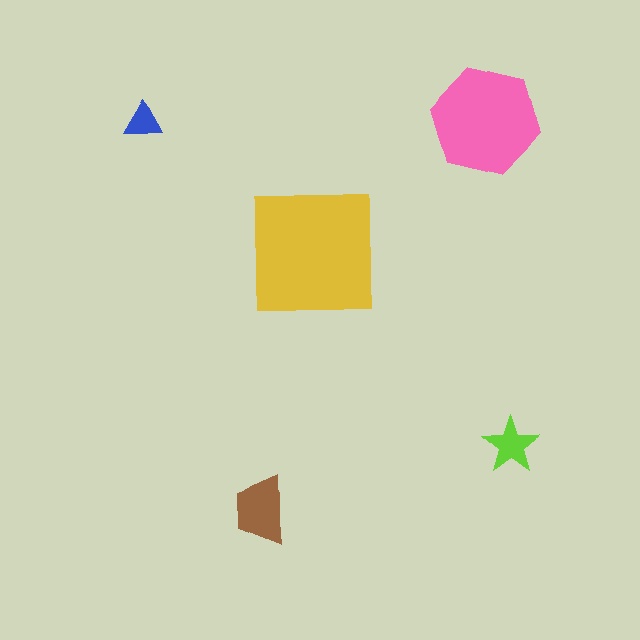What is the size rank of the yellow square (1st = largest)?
1st.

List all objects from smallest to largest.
The blue triangle, the lime star, the brown trapezoid, the pink hexagon, the yellow square.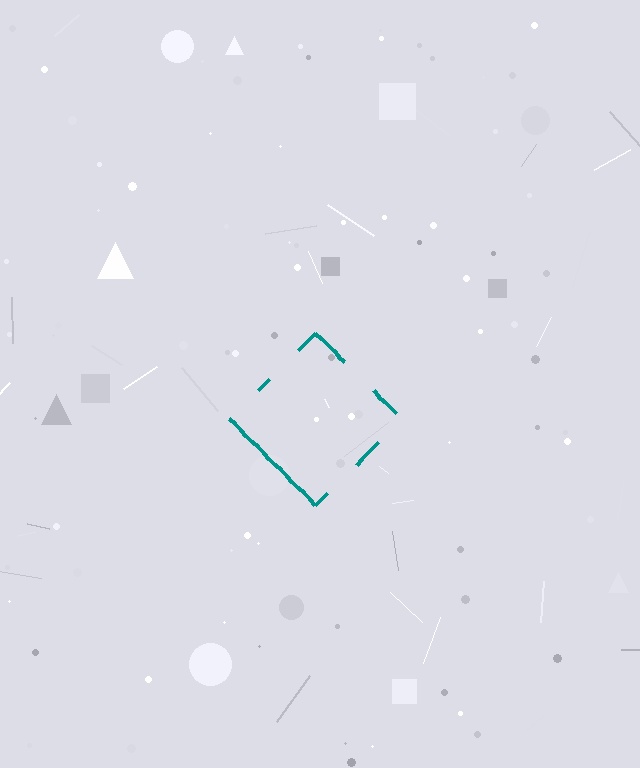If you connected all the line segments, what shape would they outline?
They would outline a diamond.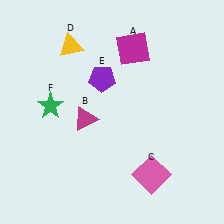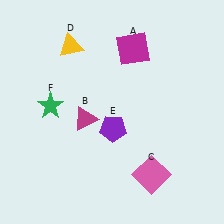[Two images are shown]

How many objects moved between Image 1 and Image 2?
1 object moved between the two images.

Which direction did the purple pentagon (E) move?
The purple pentagon (E) moved down.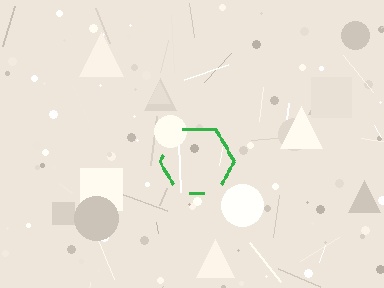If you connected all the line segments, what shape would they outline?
They would outline a hexagon.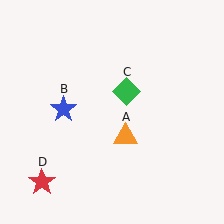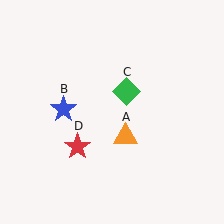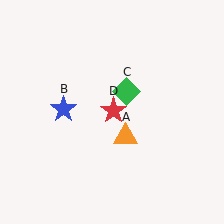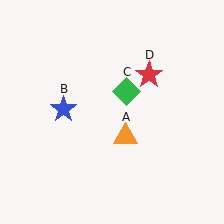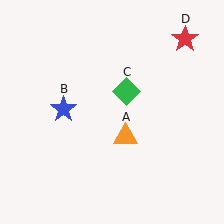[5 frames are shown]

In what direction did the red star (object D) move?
The red star (object D) moved up and to the right.